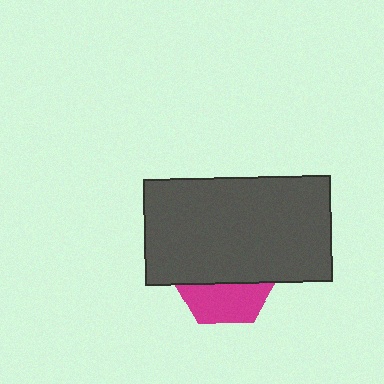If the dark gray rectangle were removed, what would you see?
You would see the complete magenta hexagon.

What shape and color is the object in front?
The object in front is a dark gray rectangle.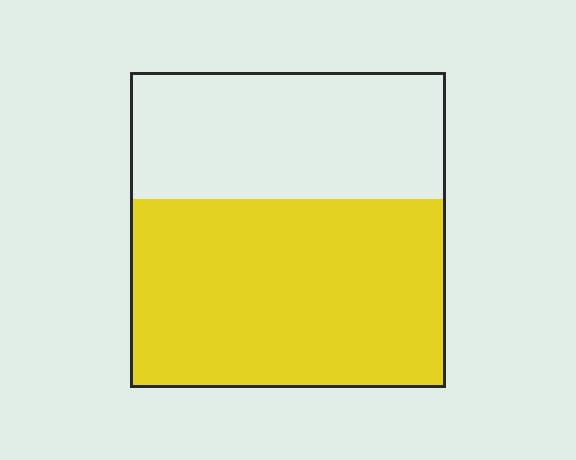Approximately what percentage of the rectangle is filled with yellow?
Approximately 60%.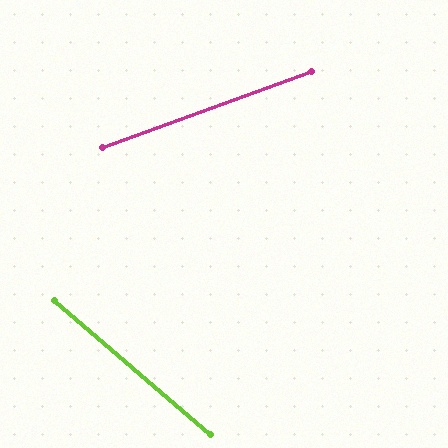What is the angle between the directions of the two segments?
Approximately 61 degrees.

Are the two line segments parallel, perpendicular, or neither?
Neither parallel nor perpendicular — they differ by about 61°.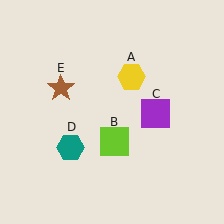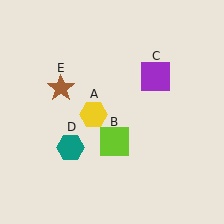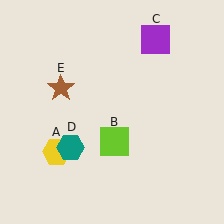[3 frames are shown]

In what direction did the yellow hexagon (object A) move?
The yellow hexagon (object A) moved down and to the left.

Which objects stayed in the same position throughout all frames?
Lime square (object B) and teal hexagon (object D) and brown star (object E) remained stationary.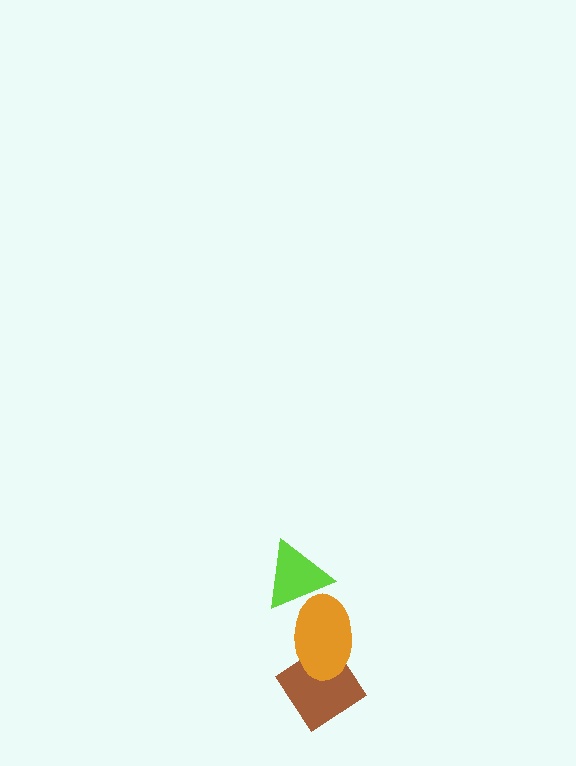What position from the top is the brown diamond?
The brown diamond is 3rd from the top.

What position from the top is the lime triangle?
The lime triangle is 1st from the top.